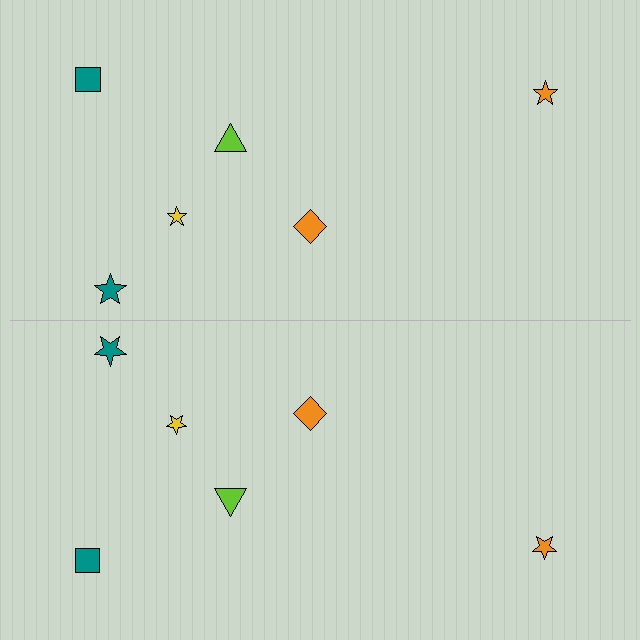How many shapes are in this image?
There are 12 shapes in this image.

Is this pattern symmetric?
Yes, this pattern has bilateral (reflection) symmetry.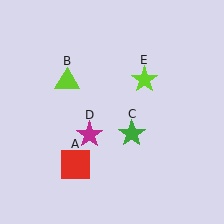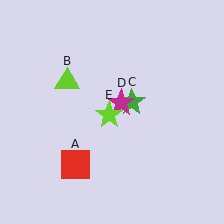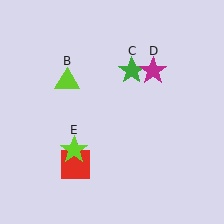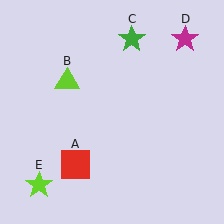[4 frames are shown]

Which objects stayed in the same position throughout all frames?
Red square (object A) and lime triangle (object B) remained stationary.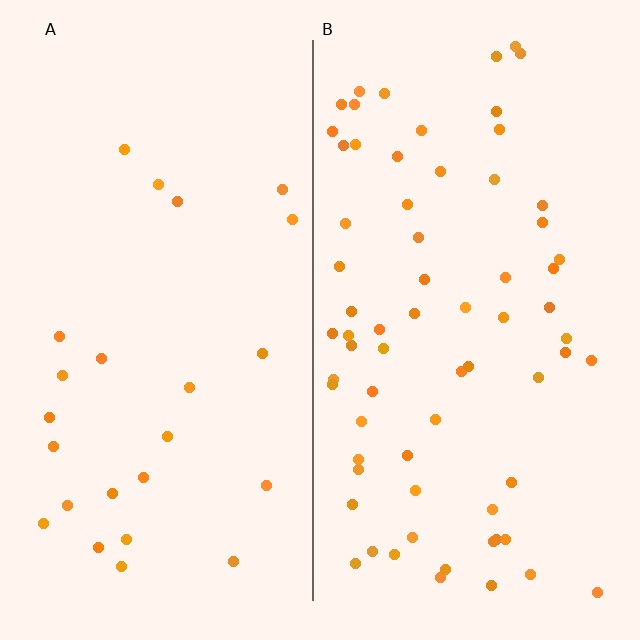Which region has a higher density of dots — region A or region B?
B (the right).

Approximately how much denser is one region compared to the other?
Approximately 2.8× — region B over region A.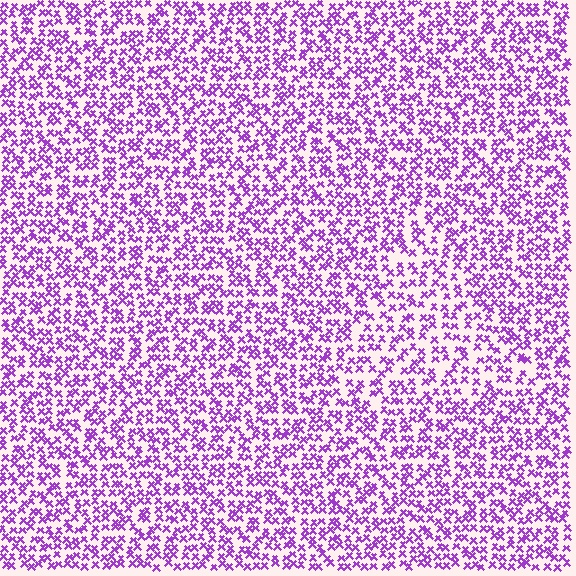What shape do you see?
I see a triangle.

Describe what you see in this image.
The image contains small purple elements arranged at two different densities. A triangle-shaped region is visible where the elements are less densely packed than the surrounding area.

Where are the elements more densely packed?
The elements are more densely packed outside the triangle boundary.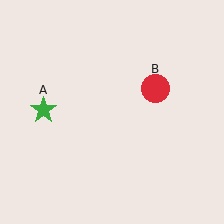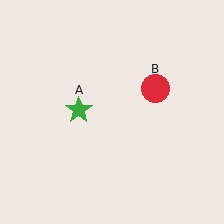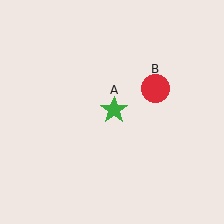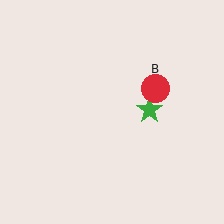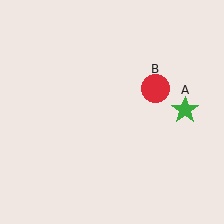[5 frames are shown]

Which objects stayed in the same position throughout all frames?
Red circle (object B) remained stationary.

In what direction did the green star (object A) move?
The green star (object A) moved right.